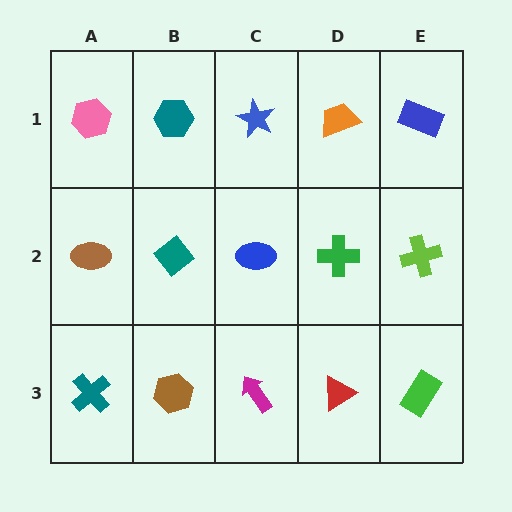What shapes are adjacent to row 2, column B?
A teal hexagon (row 1, column B), a brown hexagon (row 3, column B), a brown ellipse (row 2, column A), a blue ellipse (row 2, column C).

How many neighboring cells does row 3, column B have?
3.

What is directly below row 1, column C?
A blue ellipse.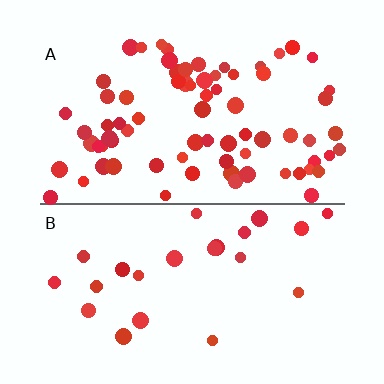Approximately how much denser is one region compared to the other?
Approximately 3.2× — region A over region B.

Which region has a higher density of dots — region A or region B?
A (the top).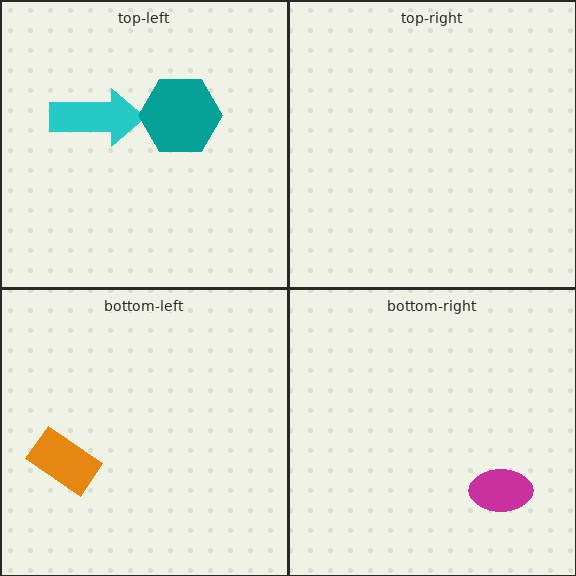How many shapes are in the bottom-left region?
1.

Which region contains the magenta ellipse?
The bottom-right region.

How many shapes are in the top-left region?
2.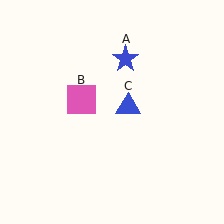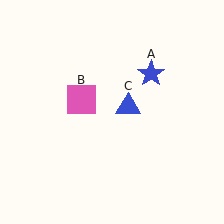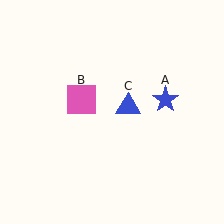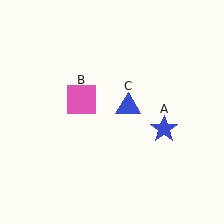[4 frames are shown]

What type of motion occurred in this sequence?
The blue star (object A) rotated clockwise around the center of the scene.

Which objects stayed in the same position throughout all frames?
Pink square (object B) and blue triangle (object C) remained stationary.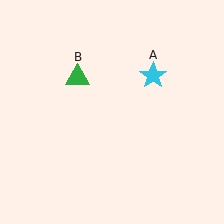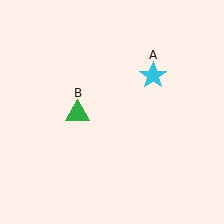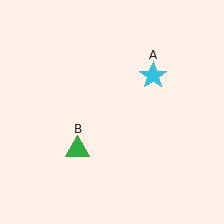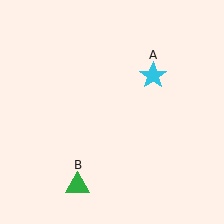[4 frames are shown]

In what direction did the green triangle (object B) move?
The green triangle (object B) moved down.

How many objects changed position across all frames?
1 object changed position: green triangle (object B).